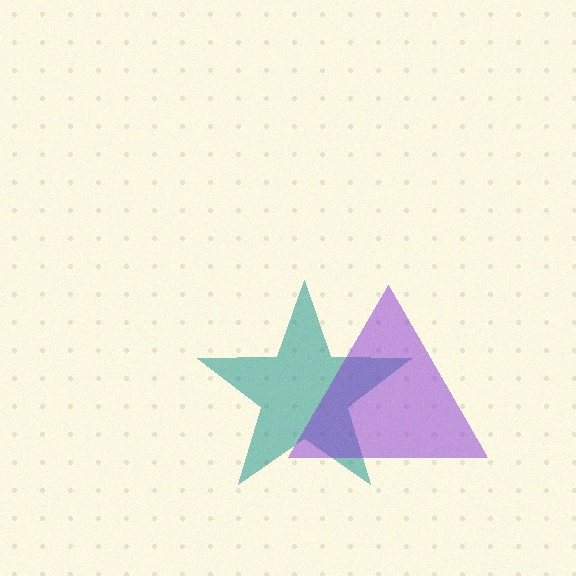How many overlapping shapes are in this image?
There are 2 overlapping shapes in the image.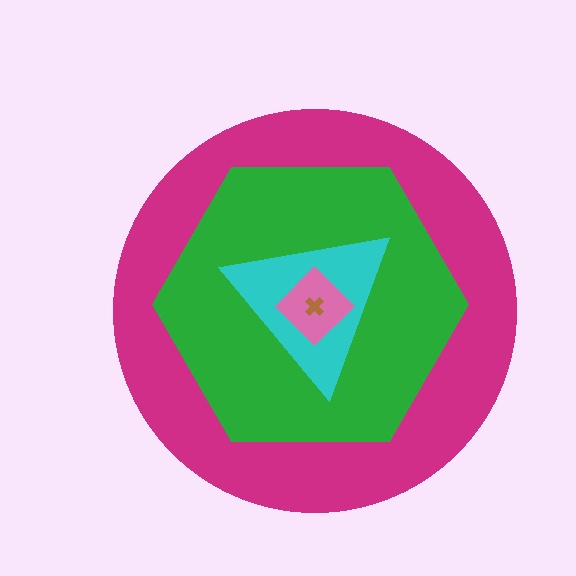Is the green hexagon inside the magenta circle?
Yes.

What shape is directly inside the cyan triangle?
The pink diamond.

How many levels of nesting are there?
5.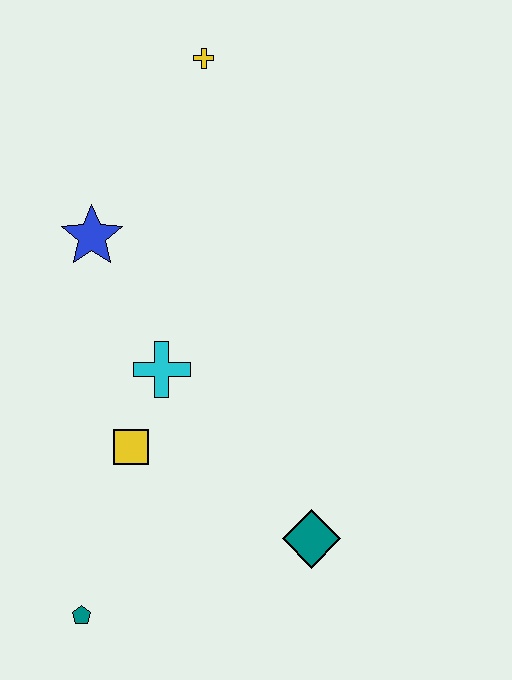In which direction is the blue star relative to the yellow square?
The blue star is above the yellow square.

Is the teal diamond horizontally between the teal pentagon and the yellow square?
No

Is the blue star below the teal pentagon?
No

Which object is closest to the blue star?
The cyan cross is closest to the blue star.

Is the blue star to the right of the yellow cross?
No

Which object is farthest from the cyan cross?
The yellow cross is farthest from the cyan cross.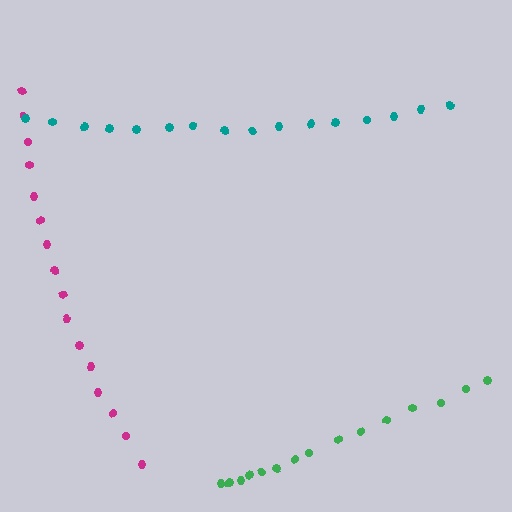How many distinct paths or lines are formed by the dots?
There are 3 distinct paths.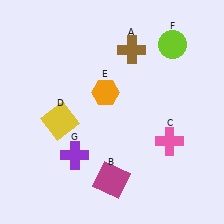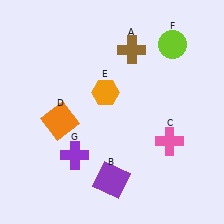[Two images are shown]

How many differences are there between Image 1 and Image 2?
There are 2 differences between the two images.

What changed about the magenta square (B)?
In Image 1, B is magenta. In Image 2, it changed to purple.